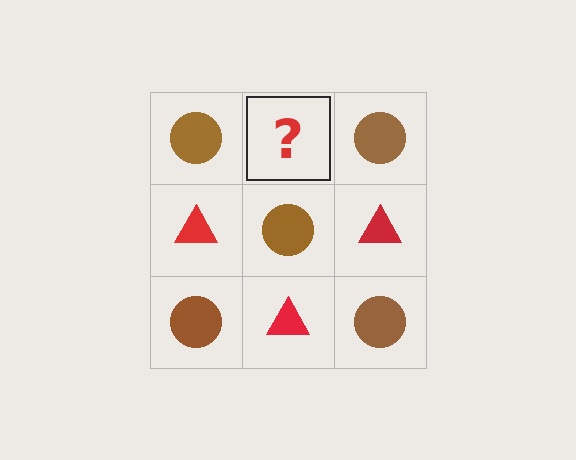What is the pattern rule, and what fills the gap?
The rule is that it alternates brown circle and red triangle in a checkerboard pattern. The gap should be filled with a red triangle.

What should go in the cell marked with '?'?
The missing cell should contain a red triangle.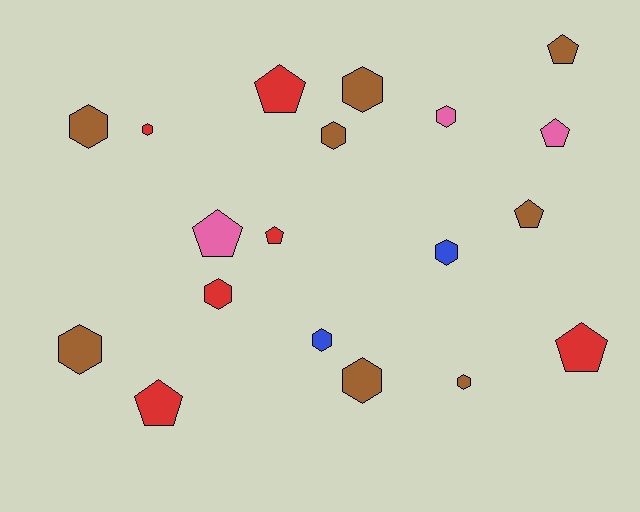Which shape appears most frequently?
Hexagon, with 11 objects.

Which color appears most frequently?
Brown, with 8 objects.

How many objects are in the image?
There are 19 objects.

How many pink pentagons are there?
There are 2 pink pentagons.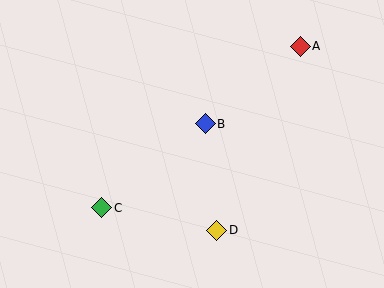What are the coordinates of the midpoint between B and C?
The midpoint between B and C is at (153, 166).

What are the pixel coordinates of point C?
Point C is at (102, 208).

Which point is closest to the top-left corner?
Point C is closest to the top-left corner.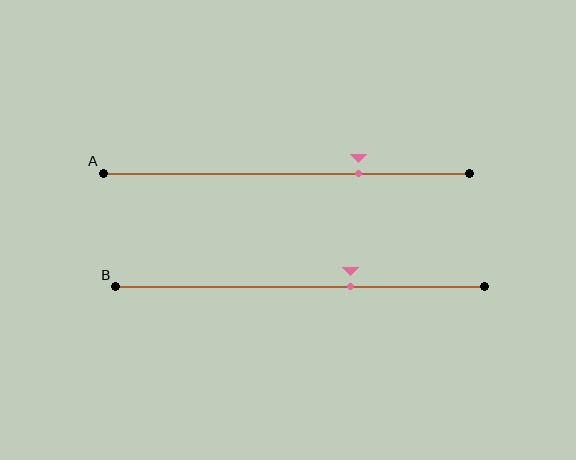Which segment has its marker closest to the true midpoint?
Segment B has its marker closest to the true midpoint.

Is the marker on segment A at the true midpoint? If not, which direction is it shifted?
No, the marker on segment A is shifted to the right by about 20% of the segment length.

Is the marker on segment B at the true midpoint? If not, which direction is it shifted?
No, the marker on segment B is shifted to the right by about 14% of the segment length.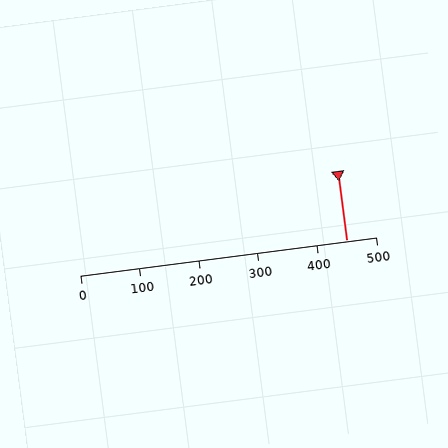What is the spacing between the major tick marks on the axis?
The major ticks are spaced 100 apart.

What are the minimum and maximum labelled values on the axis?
The axis runs from 0 to 500.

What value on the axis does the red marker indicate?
The marker indicates approximately 450.